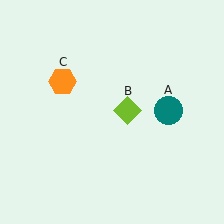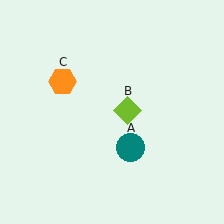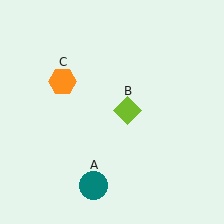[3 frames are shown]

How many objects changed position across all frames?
1 object changed position: teal circle (object A).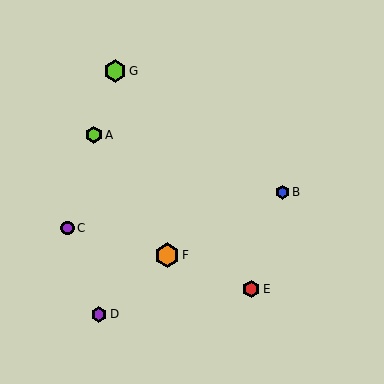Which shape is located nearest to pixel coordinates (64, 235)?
The purple circle (labeled C) at (67, 228) is nearest to that location.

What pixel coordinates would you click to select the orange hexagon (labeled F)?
Click at (167, 255) to select the orange hexagon F.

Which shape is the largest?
The orange hexagon (labeled F) is the largest.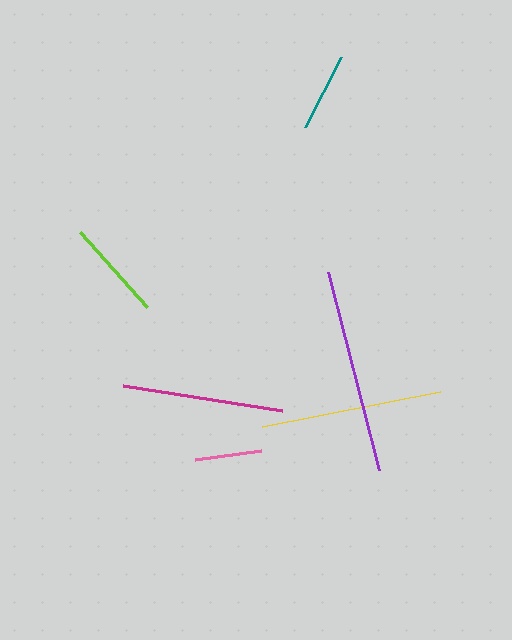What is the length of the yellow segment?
The yellow segment is approximately 182 pixels long.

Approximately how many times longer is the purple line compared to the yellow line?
The purple line is approximately 1.1 times the length of the yellow line.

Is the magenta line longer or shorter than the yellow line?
The yellow line is longer than the magenta line.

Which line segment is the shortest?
The pink line is the shortest at approximately 67 pixels.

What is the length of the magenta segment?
The magenta segment is approximately 160 pixels long.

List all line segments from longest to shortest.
From longest to shortest: purple, yellow, magenta, lime, teal, pink.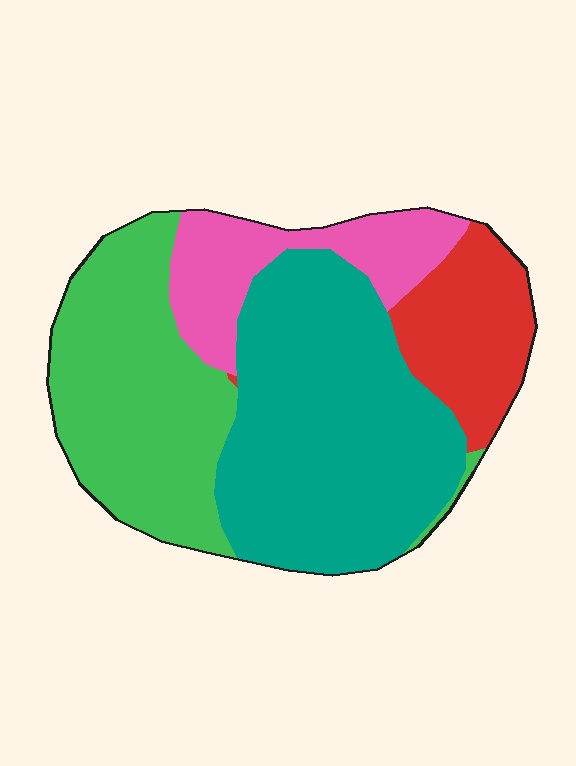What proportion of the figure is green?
Green takes up about one third (1/3) of the figure.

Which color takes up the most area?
Teal, at roughly 40%.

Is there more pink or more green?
Green.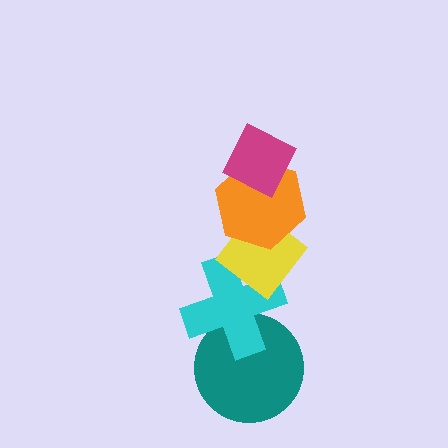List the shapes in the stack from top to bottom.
From top to bottom: the magenta diamond, the orange hexagon, the yellow diamond, the cyan cross, the teal circle.